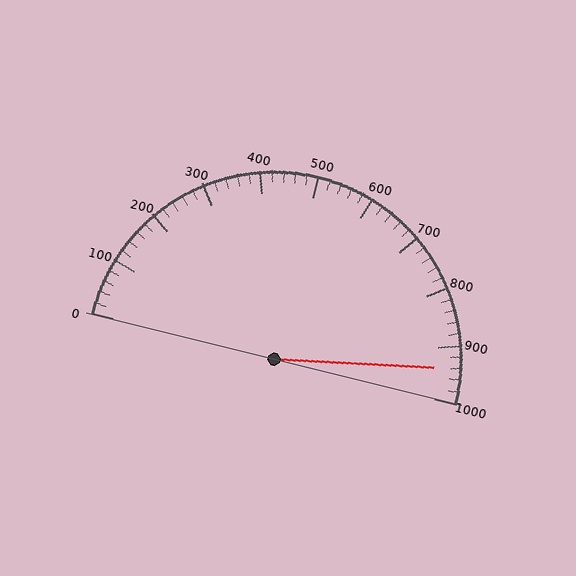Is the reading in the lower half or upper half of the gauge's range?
The reading is in the upper half of the range (0 to 1000).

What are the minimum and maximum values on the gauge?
The gauge ranges from 0 to 1000.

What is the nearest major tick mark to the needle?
The nearest major tick mark is 900.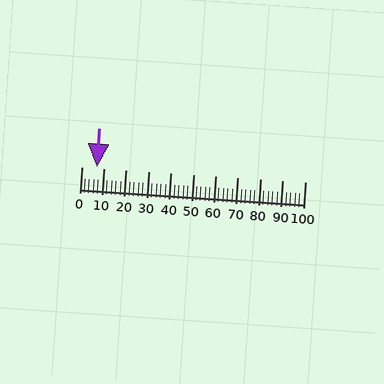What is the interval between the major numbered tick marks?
The major tick marks are spaced 10 units apart.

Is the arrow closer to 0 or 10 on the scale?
The arrow is closer to 10.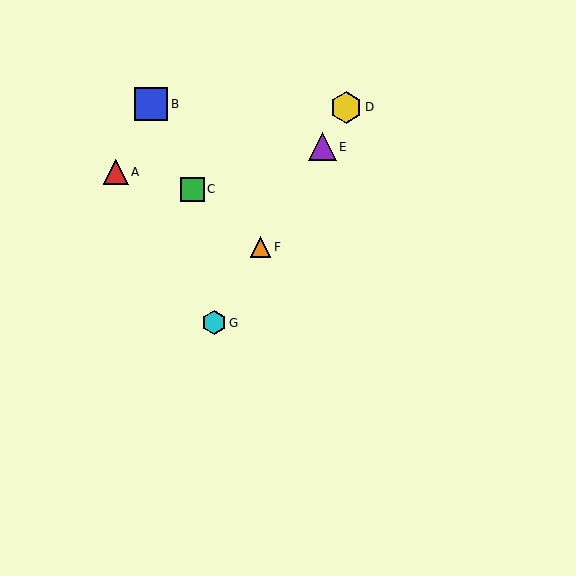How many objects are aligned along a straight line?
4 objects (D, E, F, G) are aligned along a straight line.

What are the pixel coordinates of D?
Object D is at (346, 107).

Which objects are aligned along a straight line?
Objects D, E, F, G are aligned along a straight line.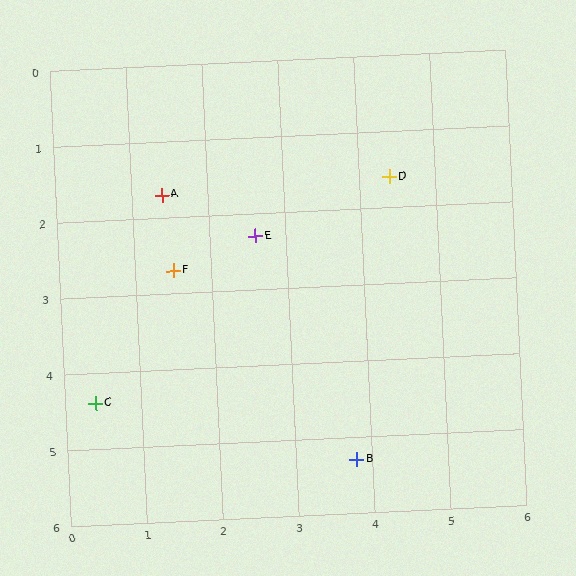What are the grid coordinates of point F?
Point F is at approximately (1.5, 2.7).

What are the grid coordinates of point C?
Point C is at approximately (0.4, 4.4).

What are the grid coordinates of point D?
Point D is at approximately (4.4, 1.6).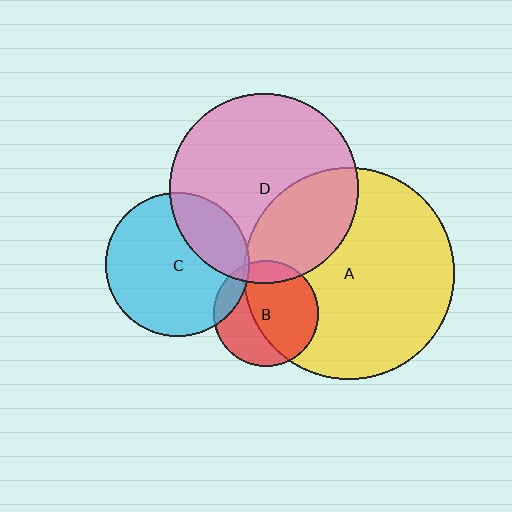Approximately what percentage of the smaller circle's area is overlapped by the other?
Approximately 5%.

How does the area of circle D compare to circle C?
Approximately 1.7 times.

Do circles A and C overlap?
Yes.